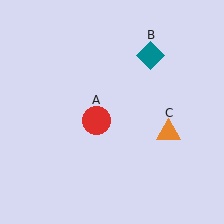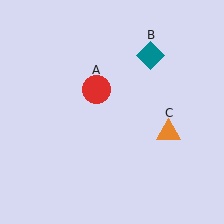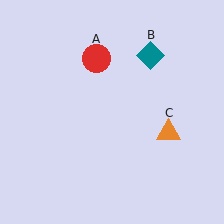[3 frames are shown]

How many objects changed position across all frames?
1 object changed position: red circle (object A).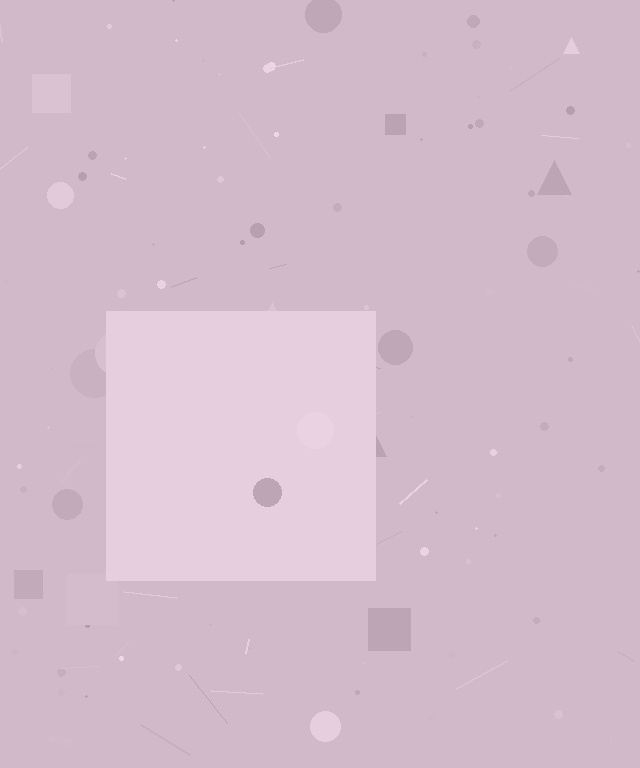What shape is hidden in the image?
A square is hidden in the image.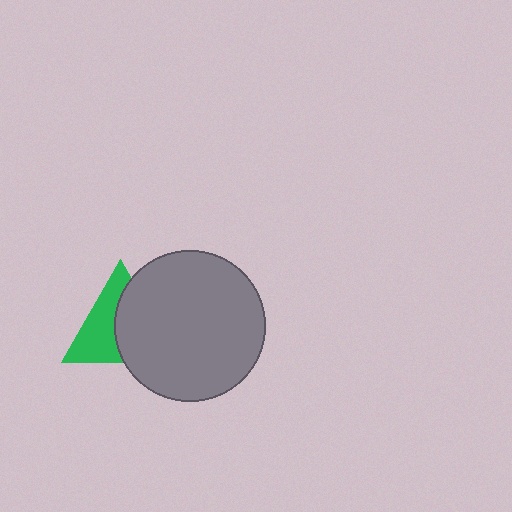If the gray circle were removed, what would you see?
You would see the complete green triangle.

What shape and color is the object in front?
The object in front is a gray circle.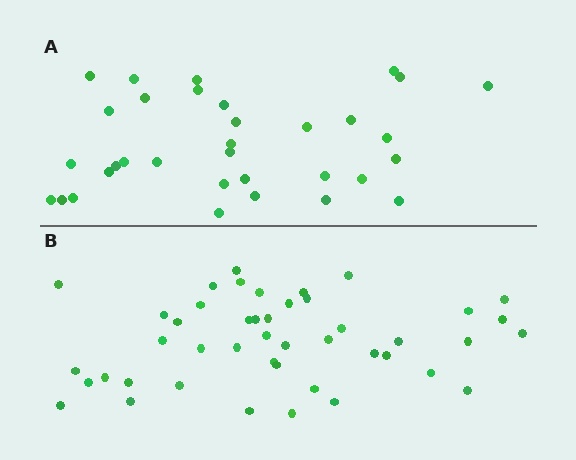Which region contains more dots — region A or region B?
Region B (the bottom region) has more dots.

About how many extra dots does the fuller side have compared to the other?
Region B has roughly 12 or so more dots than region A.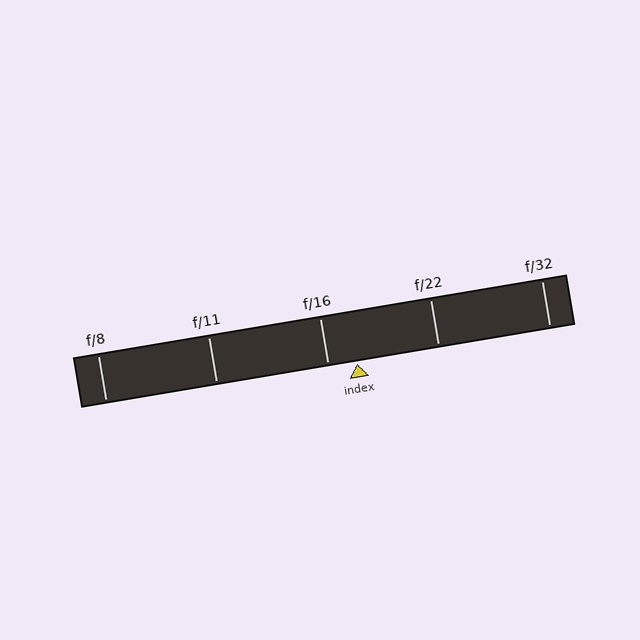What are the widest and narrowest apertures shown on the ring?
The widest aperture shown is f/8 and the narrowest is f/32.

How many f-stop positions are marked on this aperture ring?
There are 5 f-stop positions marked.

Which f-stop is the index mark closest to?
The index mark is closest to f/16.